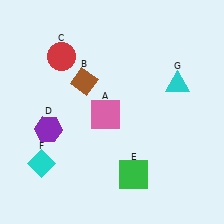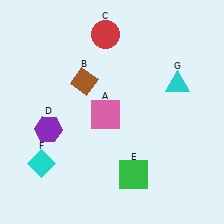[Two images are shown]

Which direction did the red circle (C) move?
The red circle (C) moved right.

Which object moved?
The red circle (C) moved right.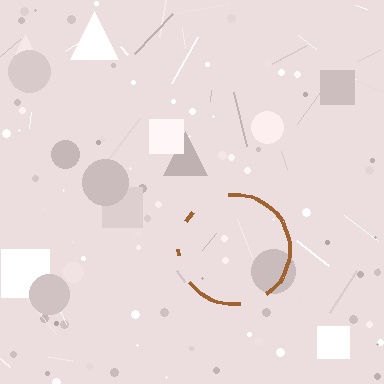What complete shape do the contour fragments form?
The contour fragments form a circle.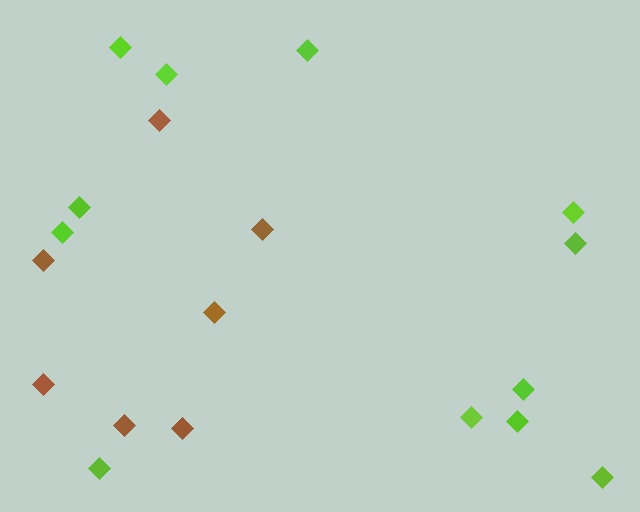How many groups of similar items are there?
There are 2 groups: one group of brown diamonds (7) and one group of lime diamonds (12).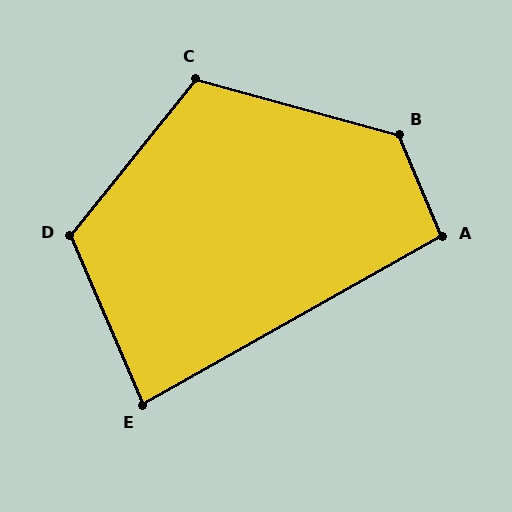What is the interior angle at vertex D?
Approximately 118 degrees (obtuse).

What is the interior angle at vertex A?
Approximately 96 degrees (obtuse).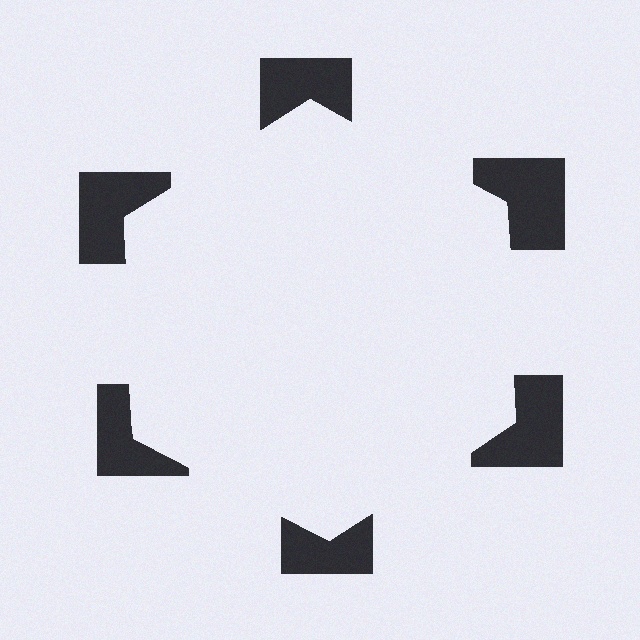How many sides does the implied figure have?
6 sides.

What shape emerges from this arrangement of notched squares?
An illusory hexagon — its edges are inferred from the aligned wedge cuts in the notched squares, not physically drawn.